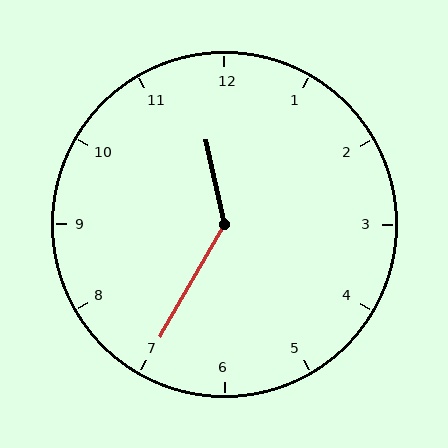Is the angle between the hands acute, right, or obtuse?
It is obtuse.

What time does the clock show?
11:35.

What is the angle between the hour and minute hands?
Approximately 138 degrees.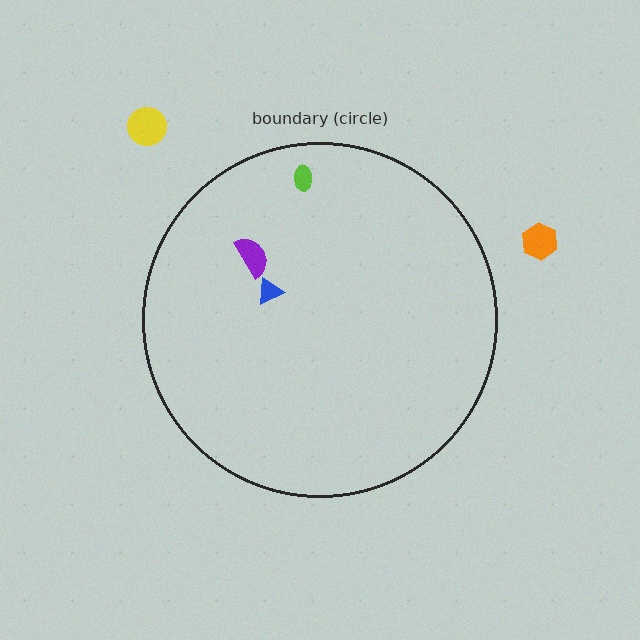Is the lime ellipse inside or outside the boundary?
Inside.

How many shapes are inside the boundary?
3 inside, 2 outside.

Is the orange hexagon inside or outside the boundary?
Outside.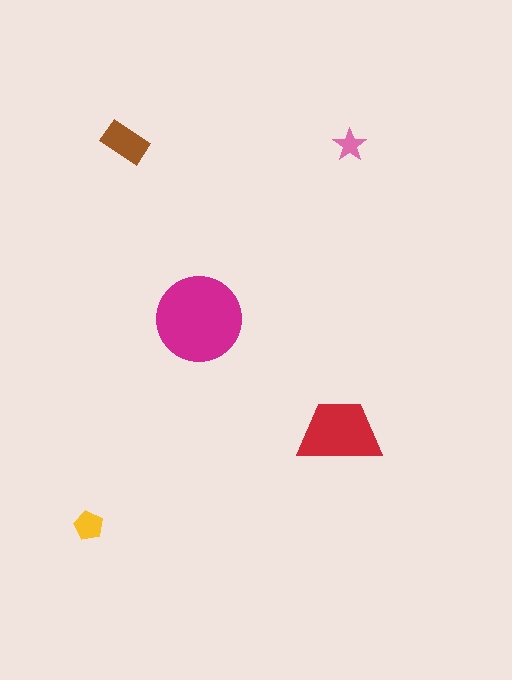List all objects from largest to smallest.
The magenta circle, the red trapezoid, the brown rectangle, the yellow pentagon, the pink star.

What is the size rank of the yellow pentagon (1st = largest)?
4th.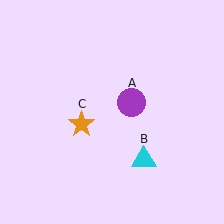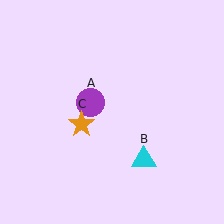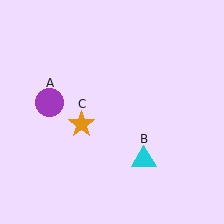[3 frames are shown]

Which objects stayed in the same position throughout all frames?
Cyan triangle (object B) and orange star (object C) remained stationary.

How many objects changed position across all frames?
1 object changed position: purple circle (object A).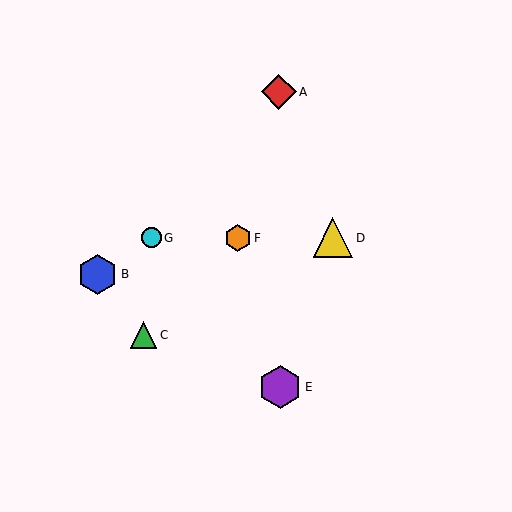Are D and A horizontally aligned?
No, D is at y≈238 and A is at y≈92.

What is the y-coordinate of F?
Object F is at y≈238.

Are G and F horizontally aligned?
Yes, both are at y≈238.